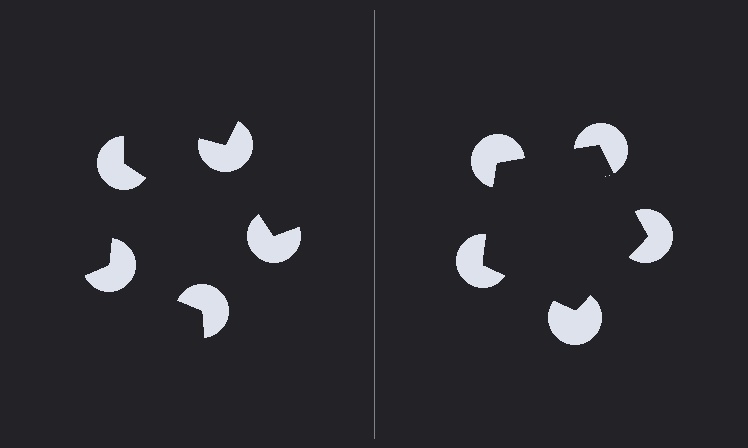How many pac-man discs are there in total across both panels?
10 — 5 on each side.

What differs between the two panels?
The pac-man discs are positioned identically on both sides; only the wedge orientations differ. On the right they align to a pentagon; on the left they are misaligned.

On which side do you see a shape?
An illusory pentagon appears on the right side. On the left side the wedge cuts are rotated, so no coherent shape forms.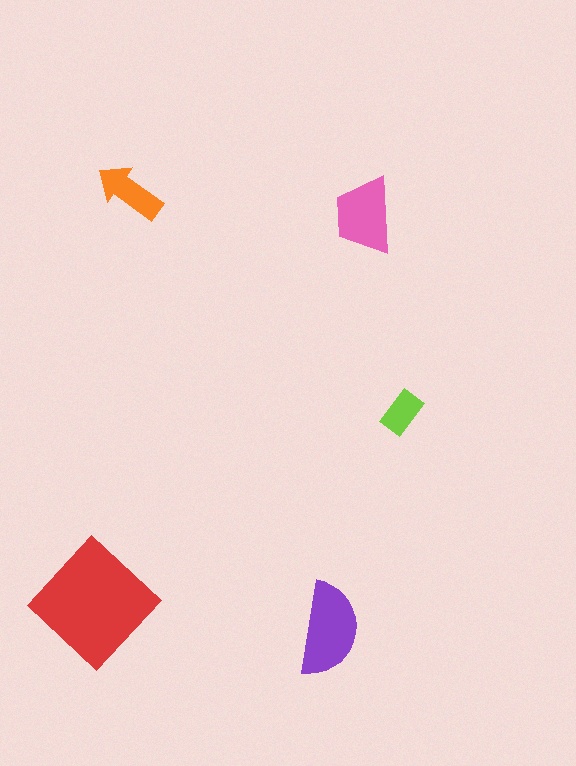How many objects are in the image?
There are 5 objects in the image.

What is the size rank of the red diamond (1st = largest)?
1st.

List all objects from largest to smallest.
The red diamond, the purple semicircle, the pink trapezoid, the orange arrow, the lime rectangle.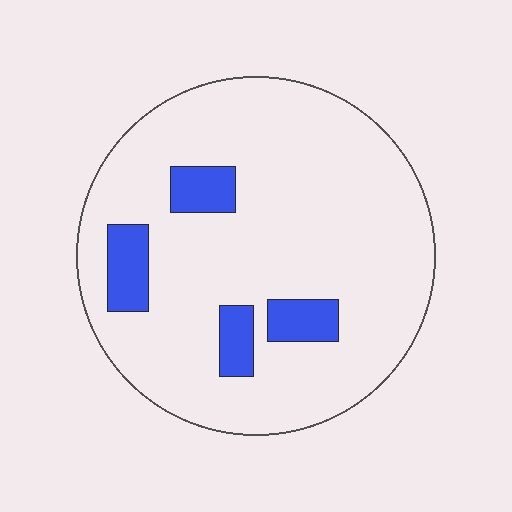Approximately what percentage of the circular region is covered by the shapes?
Approximately 10%.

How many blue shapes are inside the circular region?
4.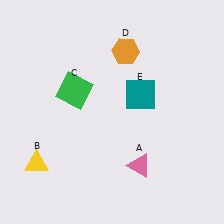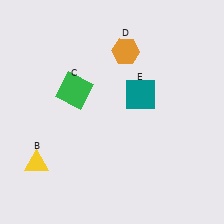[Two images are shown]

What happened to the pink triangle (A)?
The pink triangle (A) was removed in Image 2. It was in the bottom-right area of Image 1.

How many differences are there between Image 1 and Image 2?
There is 1 difference between the two images.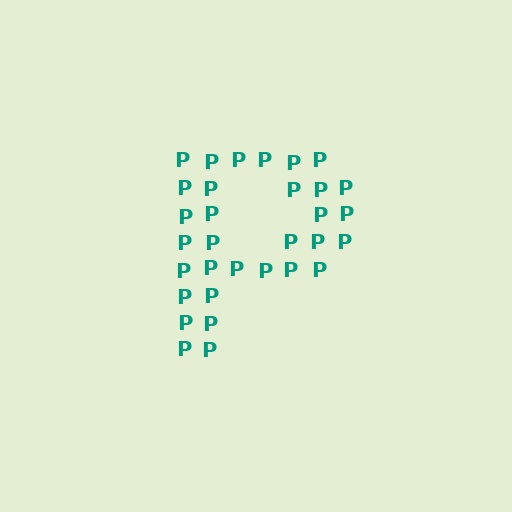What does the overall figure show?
The overall figure shows the letter P.